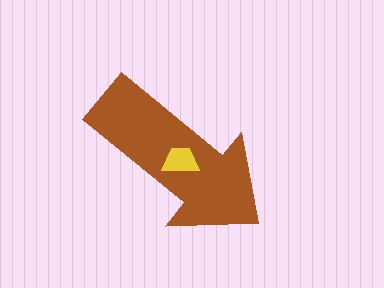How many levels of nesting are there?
2.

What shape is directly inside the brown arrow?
The yellow trapezoid.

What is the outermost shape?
The brown arrow.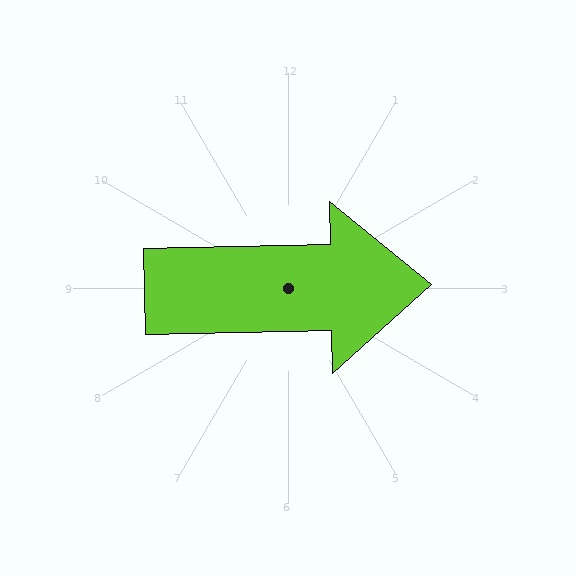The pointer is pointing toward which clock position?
Roughly 3 o'clock.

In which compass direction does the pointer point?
East.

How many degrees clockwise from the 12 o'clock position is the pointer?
Approximately 89 degrees.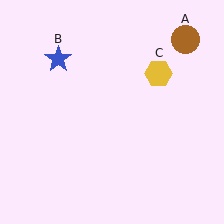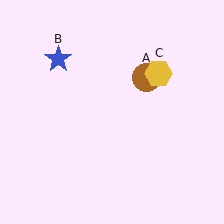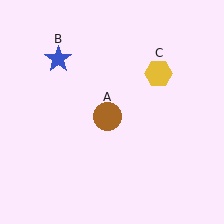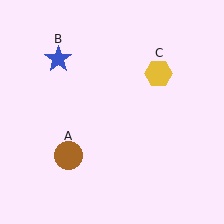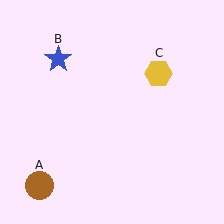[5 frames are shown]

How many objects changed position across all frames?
1 object changed position: brown circle (object A).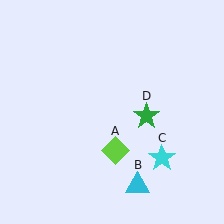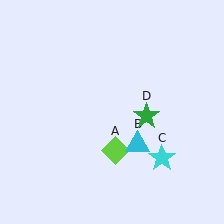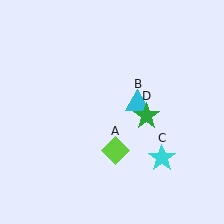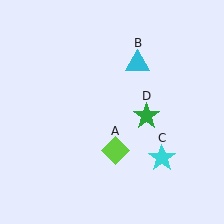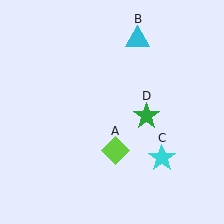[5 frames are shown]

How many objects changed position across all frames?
1 object changed position: cyan triangle (object B).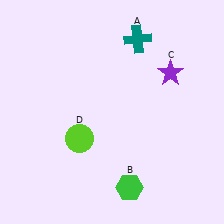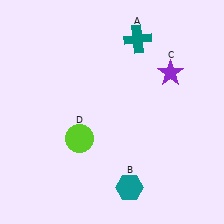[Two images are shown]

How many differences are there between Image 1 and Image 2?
There is 1 difference between the two images.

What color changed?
The hexagon (B) changed from green in Image 1 to teal in Image 2.